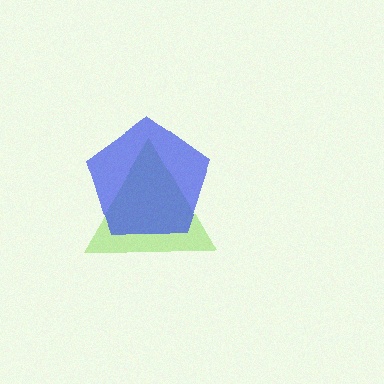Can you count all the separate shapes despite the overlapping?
Yes, there are 2 separate shapes.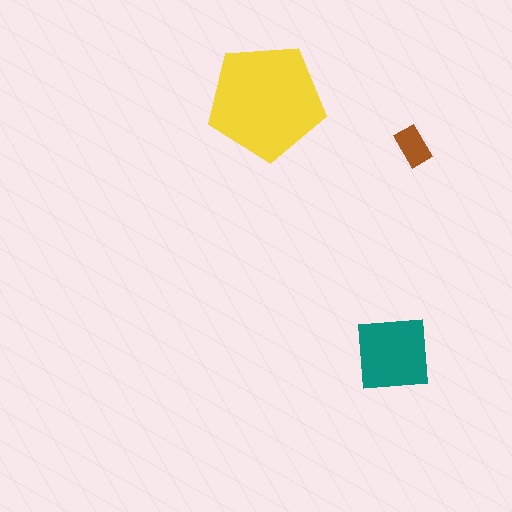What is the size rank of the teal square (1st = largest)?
2nd.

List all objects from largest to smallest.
The yellow pentagon, the teal square, the brown rectangle.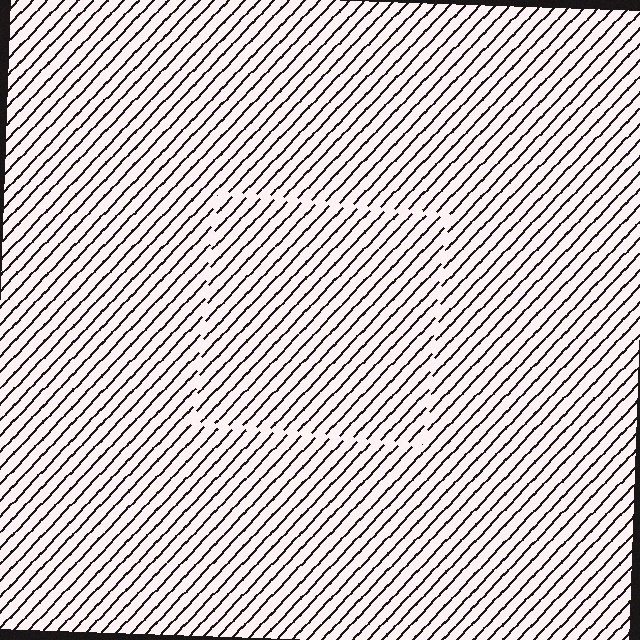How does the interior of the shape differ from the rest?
The interior of the shape contains the same grating, shifted by half a period — the contour is defined by the phase discontinuity where line-ends from the inner and outer gratings abut.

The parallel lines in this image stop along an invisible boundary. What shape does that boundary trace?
An illusory square. The interior of the shape contains the same grating, shifted by half a period — the contour is defined by the phase discontinuity where line-ends from the inner and outer gratings abut.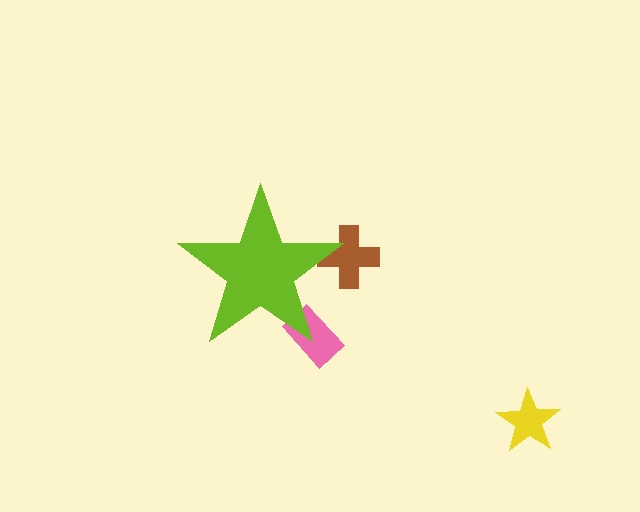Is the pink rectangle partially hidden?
Yes, the pink rectangle is partially hidden behind the lime star.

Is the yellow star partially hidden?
No, the yellow star is fully visible.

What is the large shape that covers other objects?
A lime star.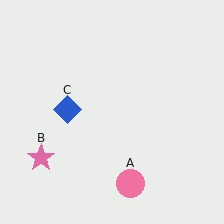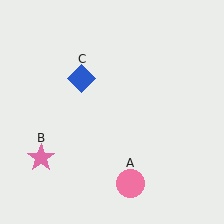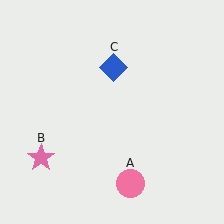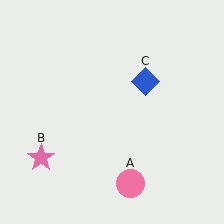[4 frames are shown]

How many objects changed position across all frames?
1 object changed position: blue diamond (object C).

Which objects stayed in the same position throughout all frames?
Pink circle (object A) and pink star (object B) remained stationary.